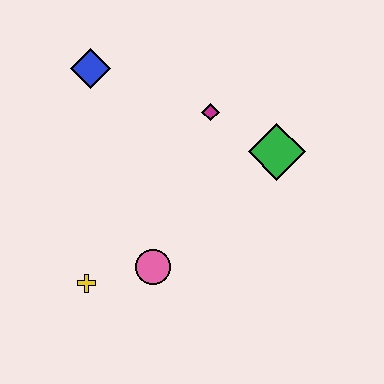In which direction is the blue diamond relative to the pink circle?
The blue diamond is above the pink circle.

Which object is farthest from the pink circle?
The blue diamond is farthest from the pink circle.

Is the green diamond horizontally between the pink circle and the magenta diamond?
No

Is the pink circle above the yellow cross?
Yes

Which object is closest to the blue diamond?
The magenta diamond is closest to the blue diamond.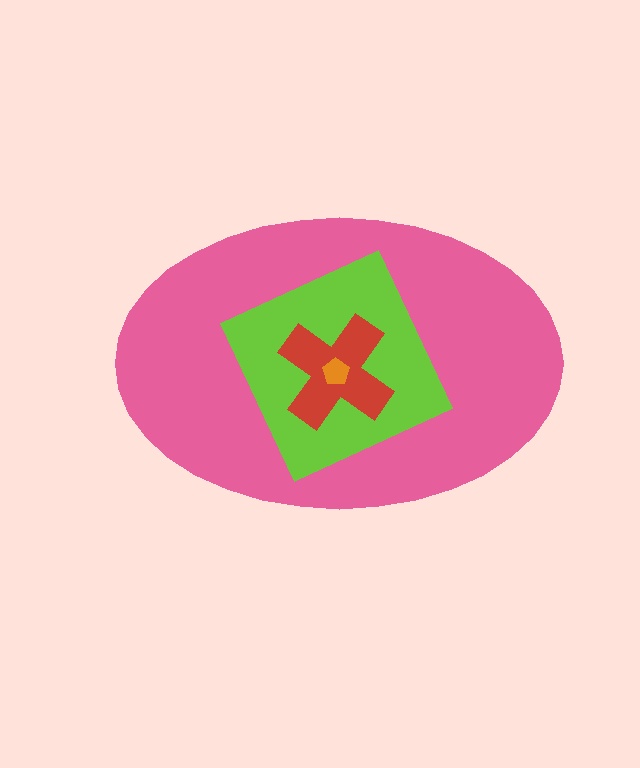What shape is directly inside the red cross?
The orange pentagon.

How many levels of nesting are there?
4.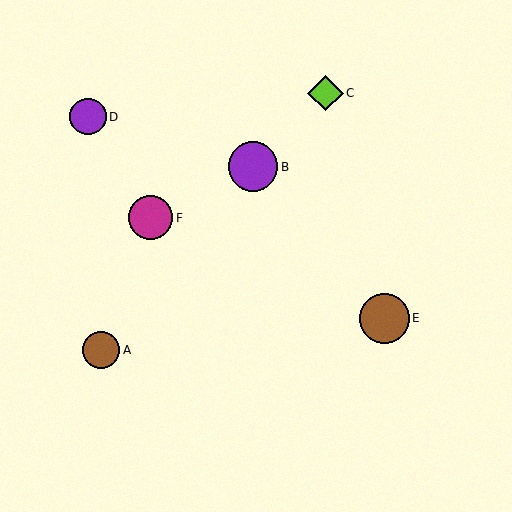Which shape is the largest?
The brown circle (labeled E) is the largest.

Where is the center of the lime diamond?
The center of the lime diamond is at (325, 93).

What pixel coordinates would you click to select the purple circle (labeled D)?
Click at (88, 117) to select the purple circle D.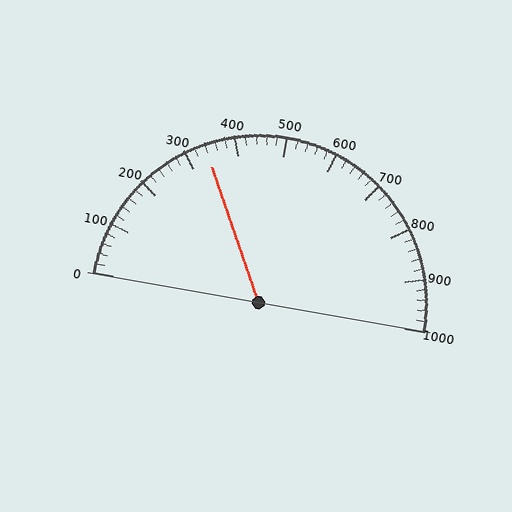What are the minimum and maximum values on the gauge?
The gauge ranges from 0 to 1000.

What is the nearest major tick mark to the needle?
The nearest major tick mark is 300.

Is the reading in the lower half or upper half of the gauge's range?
The reading is in the lower half of the range (0 to 1000).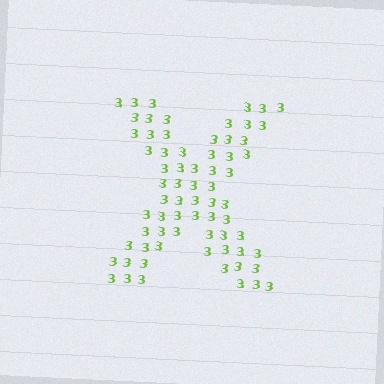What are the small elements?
The small elements are digit 3's.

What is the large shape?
The large shape is the letter X.